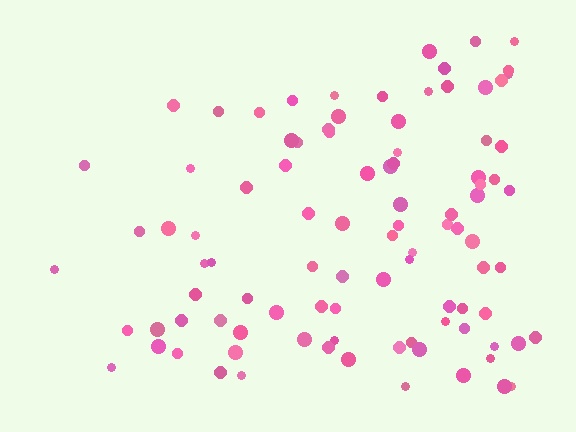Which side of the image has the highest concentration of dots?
The right.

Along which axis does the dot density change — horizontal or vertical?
Horizontal.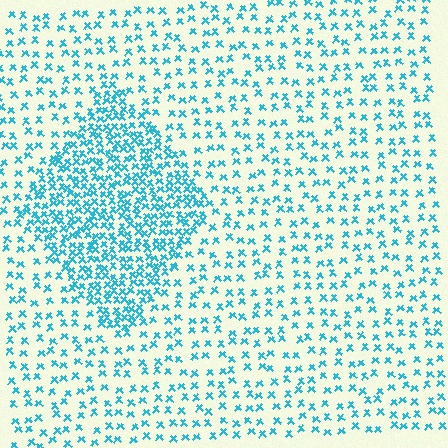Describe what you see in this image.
The image contains small cyan elements arranged at two different densities. A diamond-shaped region is visible where the elements are more densely packed than the surrounding area.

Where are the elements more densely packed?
The elements are more densely packed inside the diamond boundary.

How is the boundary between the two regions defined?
The boundary is defined by a change in element density (approximately 2.4x ratio). All elements are the same color, size, and shape.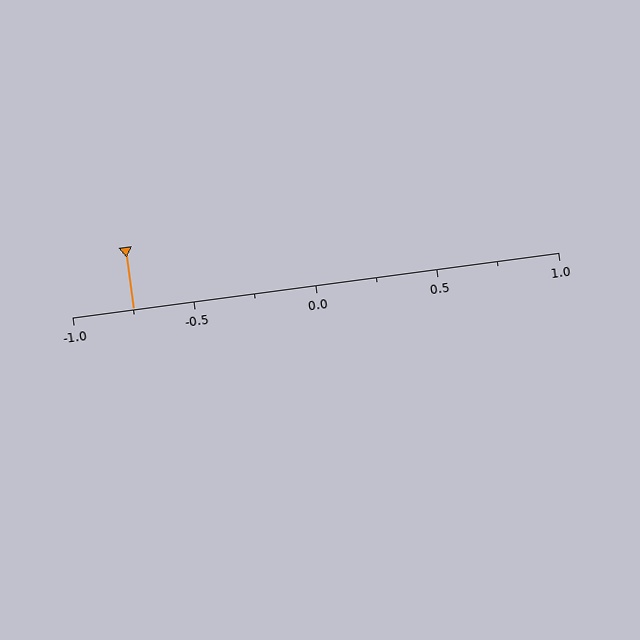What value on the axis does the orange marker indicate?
The marker indicates approximately -0.75.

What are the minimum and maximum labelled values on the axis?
The axis runs from -1.0 to 1.0.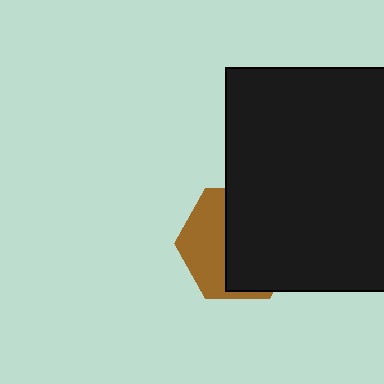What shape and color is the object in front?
The object in front is a black rectangle.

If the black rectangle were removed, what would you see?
You would see the complete brown hexagon.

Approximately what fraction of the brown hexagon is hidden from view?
Roughly 59% of the brown hexagon is hidden behind the black rectangle.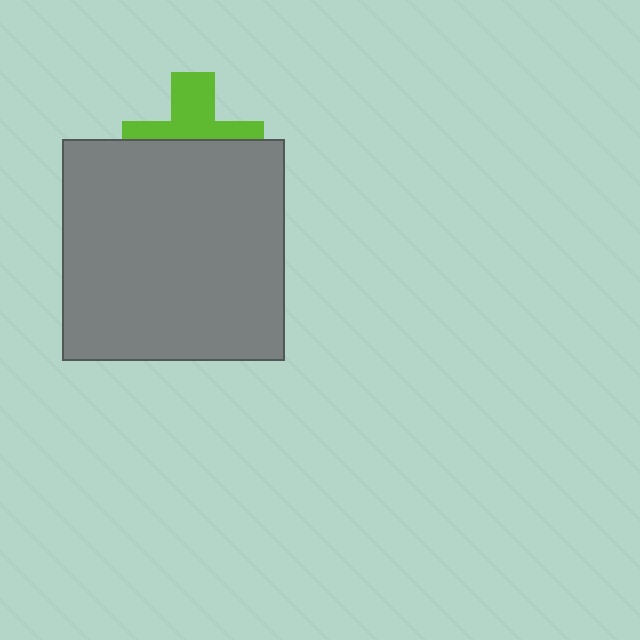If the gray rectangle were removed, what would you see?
You would see the complete lime cross.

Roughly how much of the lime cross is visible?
About half of it is visible (roughly 46%).